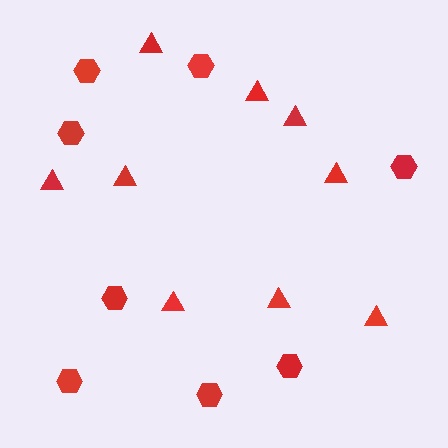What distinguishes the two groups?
There are 2 groups: one group of hexagons (8) and one group of triangles (9).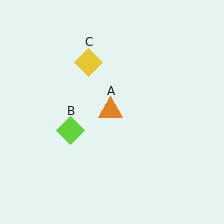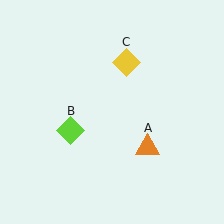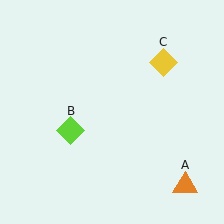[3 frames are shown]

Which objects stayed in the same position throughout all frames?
Lime diamond (object B) remained stationary.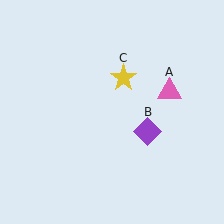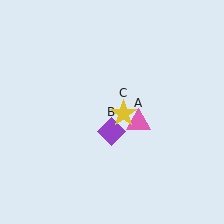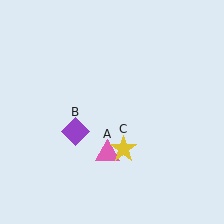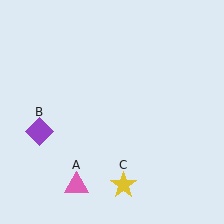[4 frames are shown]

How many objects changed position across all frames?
3 objects changed position: pink triangle (object A), purple diamond (object B), yellow star (object C).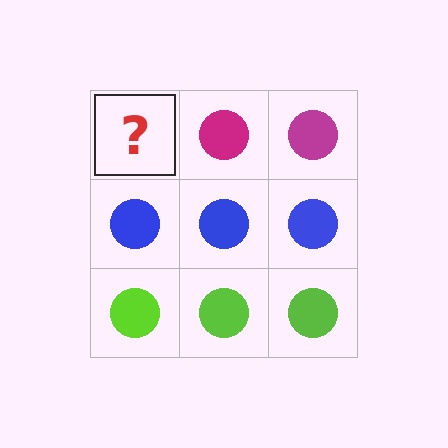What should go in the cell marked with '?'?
The missing cell should contain a magenta circle.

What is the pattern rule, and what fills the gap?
The rule is that each row has a consistent color. The gap should be filled with a magenta circle.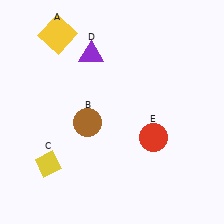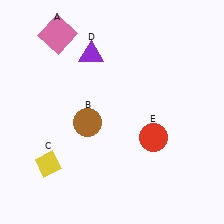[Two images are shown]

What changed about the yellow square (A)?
In Image 1, A is yellow. In Image 2, it changed to pink.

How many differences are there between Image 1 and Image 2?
There is 1 difference between the two images.